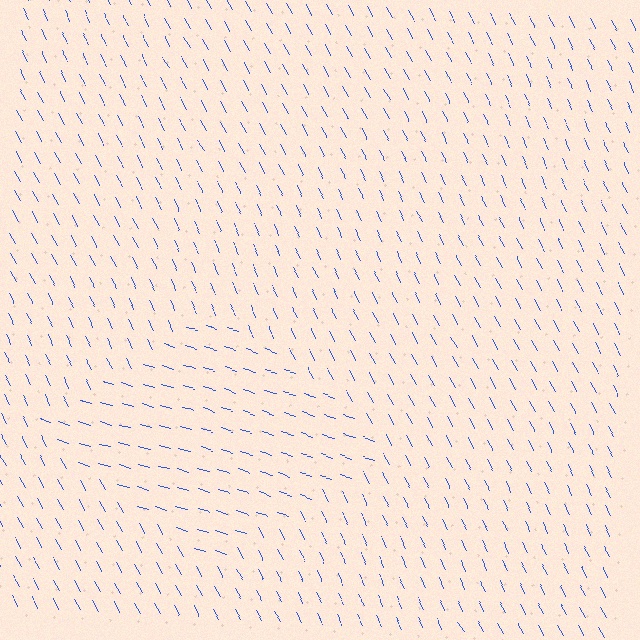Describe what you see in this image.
The image is filled with small blue line segments. A diamond region in the image has lines oriented differently from the surrounding lines, creating a visible texture boundary.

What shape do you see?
I see a diamond.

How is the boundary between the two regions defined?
The boundary is defined purely by a change in line orientation (approximately 45 degrees difference). All lines are the same color and thickness.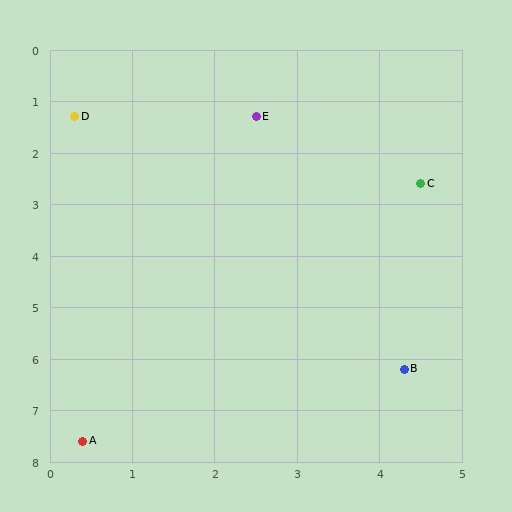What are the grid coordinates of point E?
Point E is at approximately (2.5, 1.3).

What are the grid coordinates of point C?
Point C is at approximately (4.5, 2.6).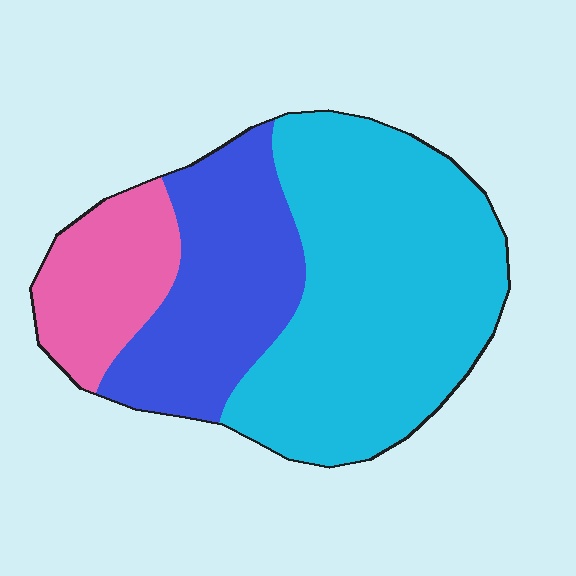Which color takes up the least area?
Pink, at roughly 15%.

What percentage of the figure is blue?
Blue takes up between a sixth and a third of the figure.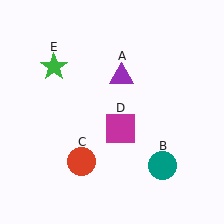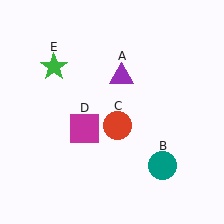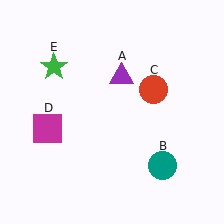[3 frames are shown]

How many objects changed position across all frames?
2 objects changed position: red circle (object C), magenta square (object D).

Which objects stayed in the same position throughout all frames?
Purple triangle (object A) and teal circle (object B) and green star (object E) remained stationary.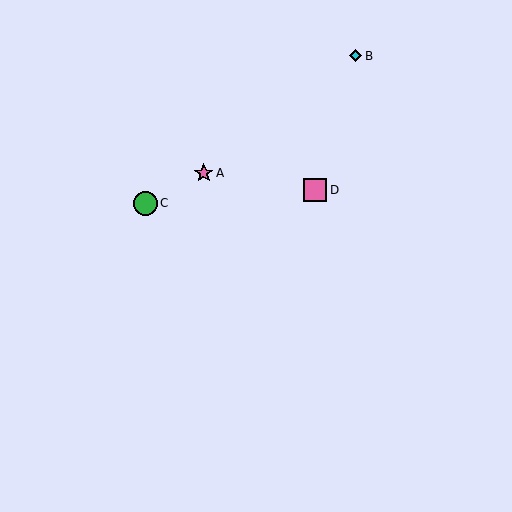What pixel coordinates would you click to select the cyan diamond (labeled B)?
Click at (355, 56) to select the cyan diamond B.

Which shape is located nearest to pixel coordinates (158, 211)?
The green circle (labeled C) at (145, 203) is nearest to that location.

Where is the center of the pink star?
The center of the pink star is at (204, 173).